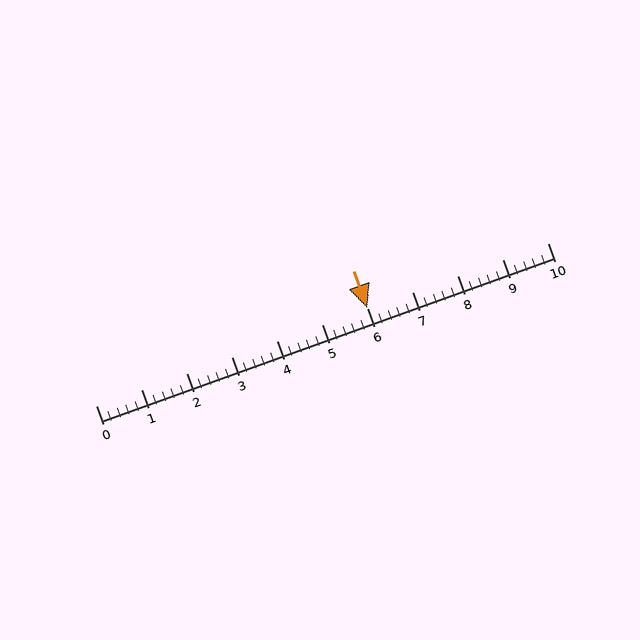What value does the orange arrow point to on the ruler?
The orange arrow points to approximately 6.0.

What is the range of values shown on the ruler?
The ruler shows values from 0 to 10.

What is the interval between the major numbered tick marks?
The major tick marks are spaced 1 units apart.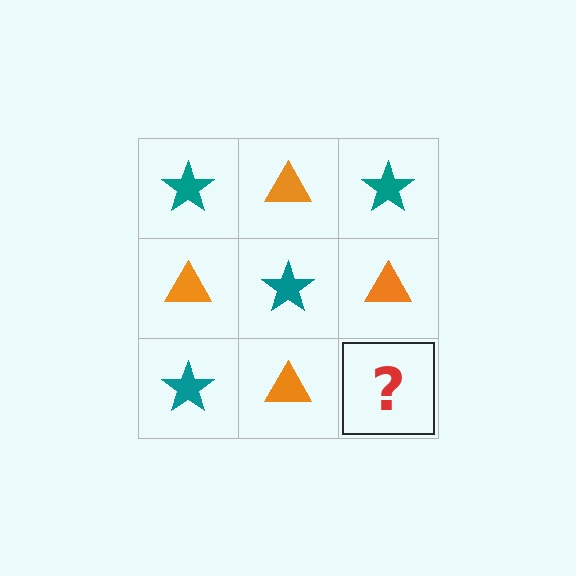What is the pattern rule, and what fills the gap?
The rule is that it alternates teal star and orange triangle in a checkerboard pattern. The gap should be filled with a teal star.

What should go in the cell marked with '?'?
The missing cell should contain a teal star.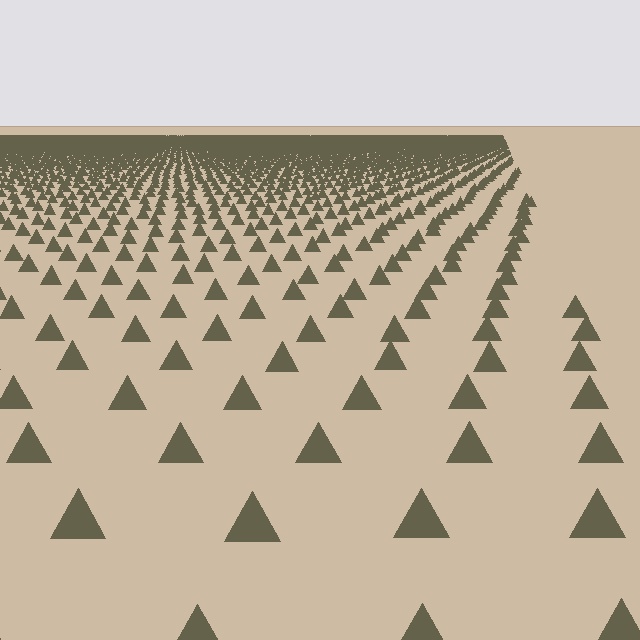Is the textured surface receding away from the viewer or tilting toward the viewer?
The surface is receding away from the viewer. Texture elements get smaller and denser toward the top.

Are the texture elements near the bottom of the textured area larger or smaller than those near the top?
Larger. Near the bottom, elements are closer to the viewer and appear at a bigger on-screen size.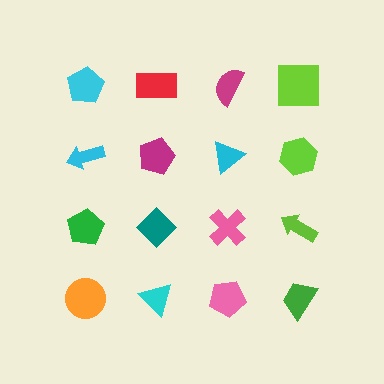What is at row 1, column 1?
A cyan pentagon.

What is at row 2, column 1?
A cyan arrow.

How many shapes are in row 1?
4 shapes.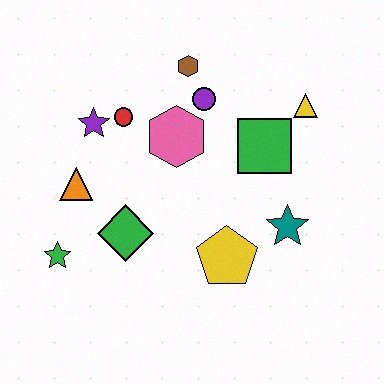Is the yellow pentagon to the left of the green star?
No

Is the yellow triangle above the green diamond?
Yes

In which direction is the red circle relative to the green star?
The red circle is above the green star.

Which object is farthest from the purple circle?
The green star is farthest from the purple circle.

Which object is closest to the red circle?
The purple star is closest to the red circle.